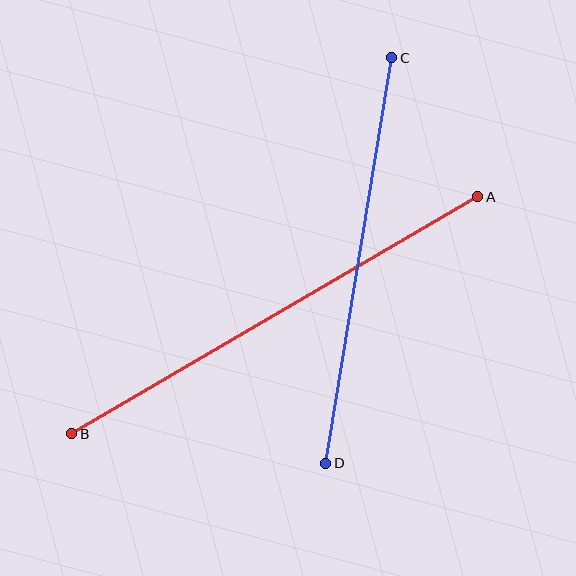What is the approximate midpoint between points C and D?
The midpoint is at approximately (359, 260) pixels.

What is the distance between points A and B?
The distance is approximately 470 pixels.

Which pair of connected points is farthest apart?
Points A and B are farthest apart.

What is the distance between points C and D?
The distance is approximately 411 pixels.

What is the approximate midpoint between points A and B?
The midpoint is at approximately (275, 315) pixels.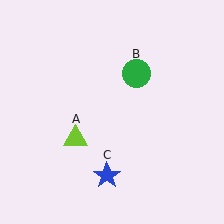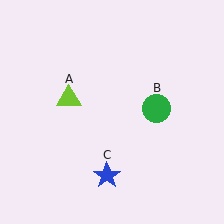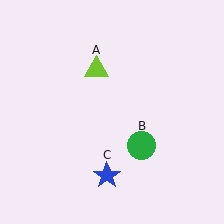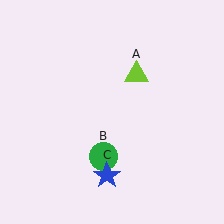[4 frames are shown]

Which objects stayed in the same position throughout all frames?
Blue star (object C) remained stationary.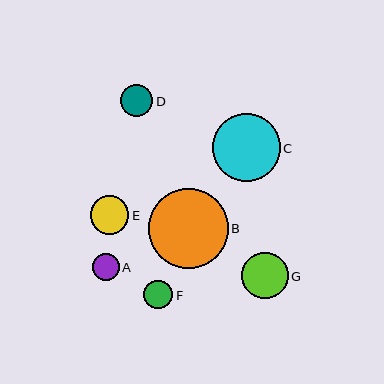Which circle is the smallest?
Circle A is the smallest with a size of approximately 27 pixels.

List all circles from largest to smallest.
From largest to smallest: B, C, G, E, D, F, A.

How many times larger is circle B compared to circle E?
Circle B is approximately 2.1 times the size of circle E.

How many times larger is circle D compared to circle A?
Circle D is approximately 1.2 times the size of circle A.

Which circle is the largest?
Circle B is the largest with a size of approximately 80 pixels.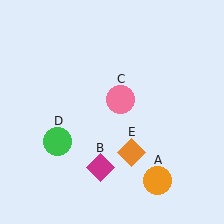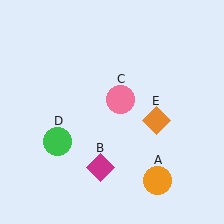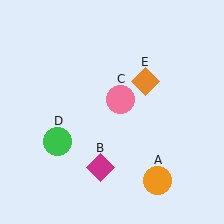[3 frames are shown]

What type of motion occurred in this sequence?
The orange diamond (object E) rotated counterclockwise around the center of the scene.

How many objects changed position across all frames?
1 object changed position: orange diamond (object E).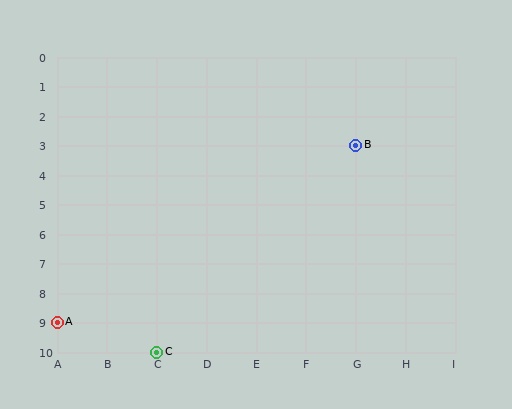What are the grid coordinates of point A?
Point A is at grid coordinates (A, 9).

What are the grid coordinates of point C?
Point C is at grid coordinates (C, 10).